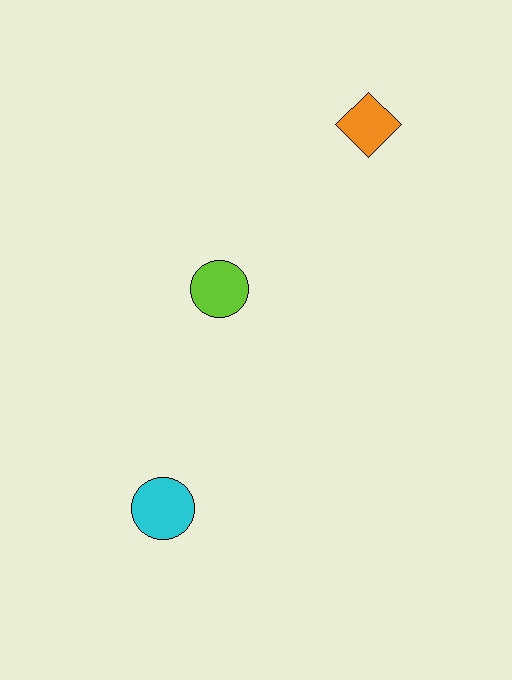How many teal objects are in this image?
There are no teal objects.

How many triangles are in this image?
There are no triangles.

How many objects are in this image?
There are 3 objects.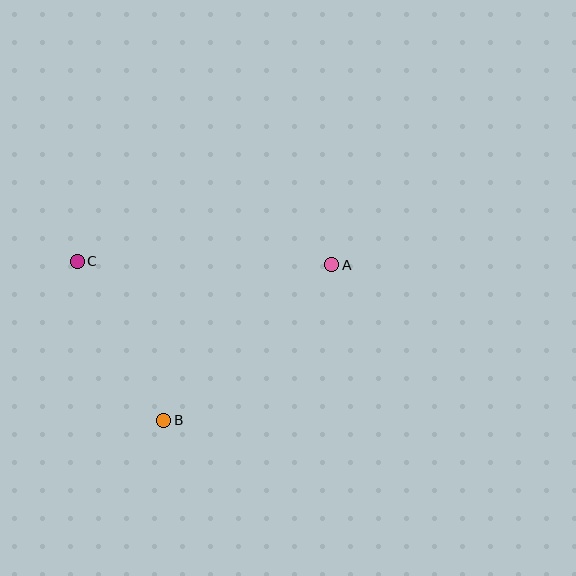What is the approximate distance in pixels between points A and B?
The distance between A and B is approximately 229 pixels.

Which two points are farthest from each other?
Points A and C are farthest from each other.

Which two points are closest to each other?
Points B and C are closest to each other.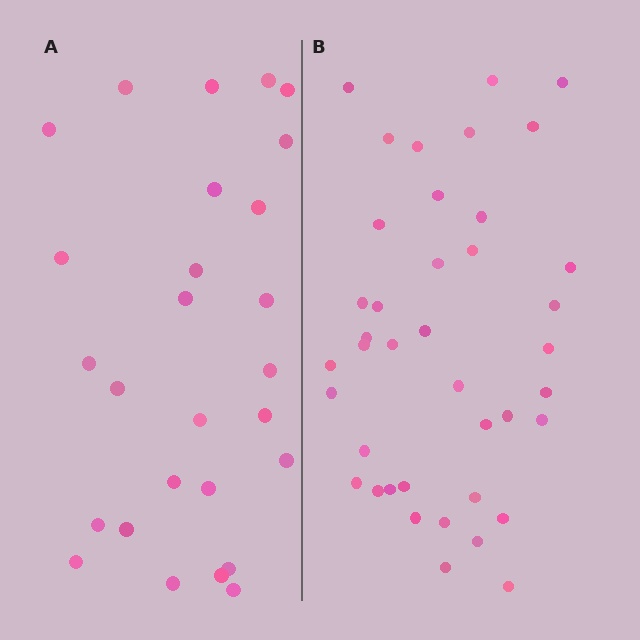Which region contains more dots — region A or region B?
Region B (the right region) has more dots.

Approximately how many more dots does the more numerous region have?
Region B has approximately 15 more dots than region A.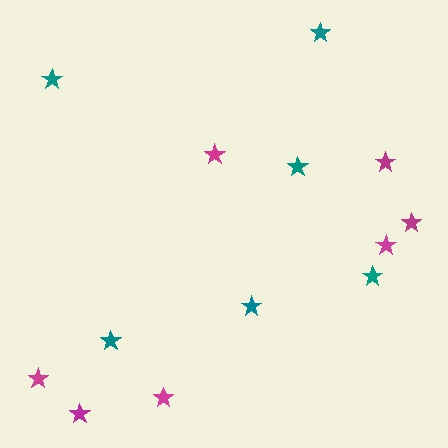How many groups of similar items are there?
There are 2 groups: one group of magenta stars (7) and one group of teal stars (6).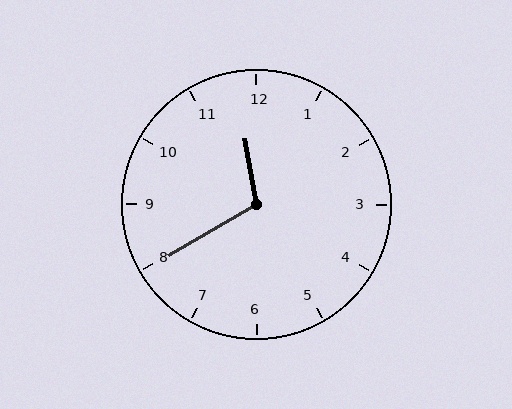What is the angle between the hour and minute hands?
Approximately 110 degrees.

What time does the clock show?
11:40.